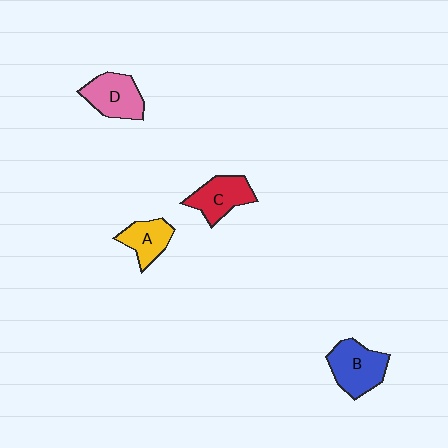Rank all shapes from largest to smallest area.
From largest to smallest: B (blue), D (pink), C (red), A (yellow).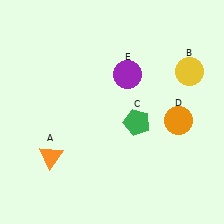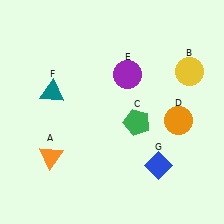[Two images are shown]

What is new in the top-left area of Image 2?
A teal triangle (F) was added in the top-left area of Image 2.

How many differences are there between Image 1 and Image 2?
There are 2 differences between the two images.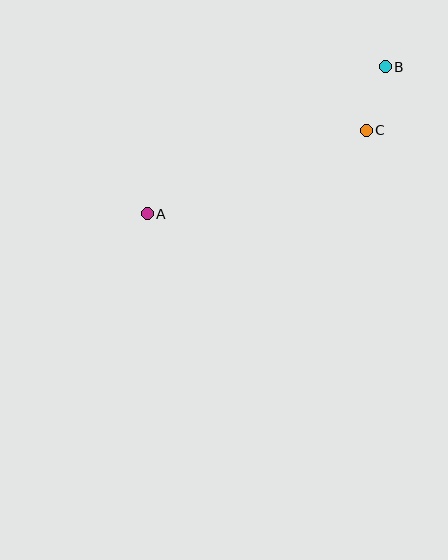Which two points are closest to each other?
Points B and C are closest to each other.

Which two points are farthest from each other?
Points A and B are farthest from each other.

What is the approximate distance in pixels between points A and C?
The distance between A and C is approximately 234 pixels.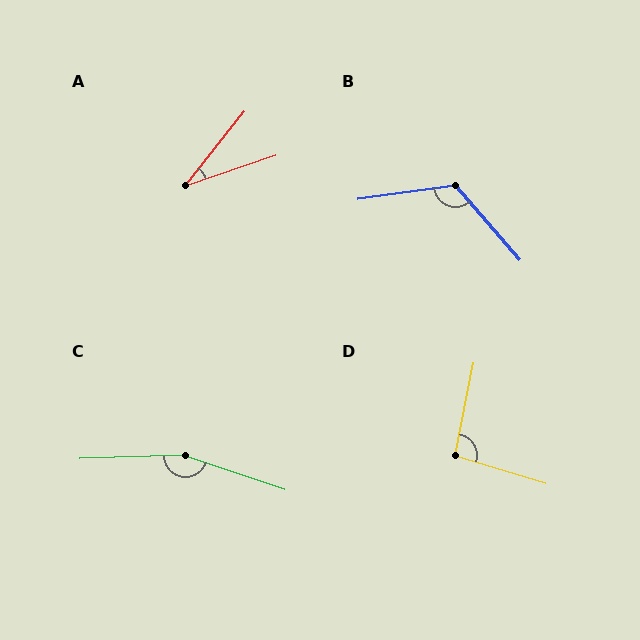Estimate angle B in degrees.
Approximately 123 degrees.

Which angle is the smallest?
A, at approximately 32 degrees.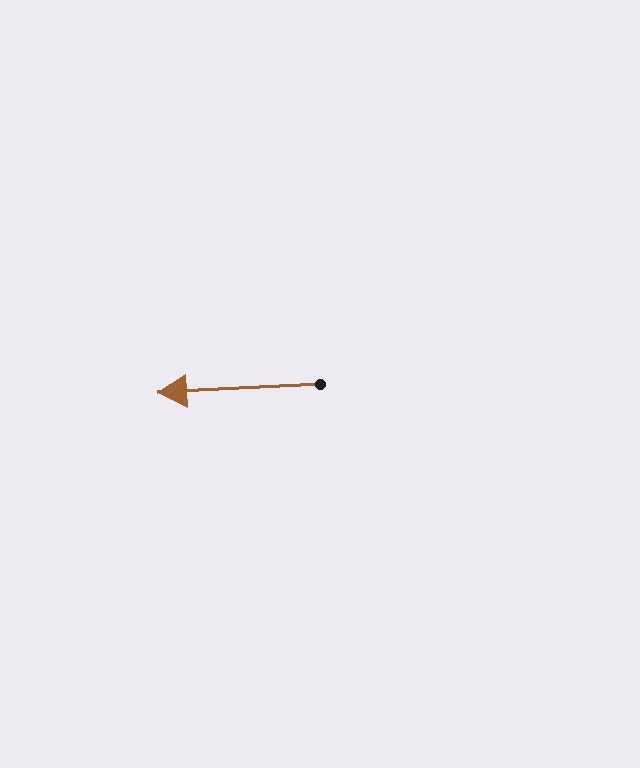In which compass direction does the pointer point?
West.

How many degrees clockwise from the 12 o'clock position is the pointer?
Approximately 267 degrees.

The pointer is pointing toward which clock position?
Roughly 9 o'clock.